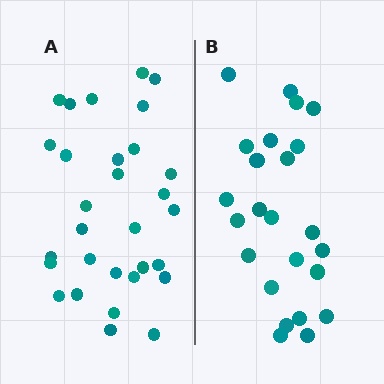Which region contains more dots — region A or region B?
Region A (the left region) has more dots.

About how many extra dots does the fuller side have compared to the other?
Region A has about 6 more dots than region B.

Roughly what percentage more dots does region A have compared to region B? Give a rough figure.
About 25% more.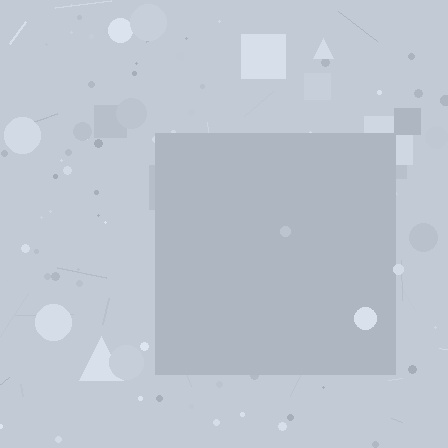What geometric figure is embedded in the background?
A square is embedded in the background.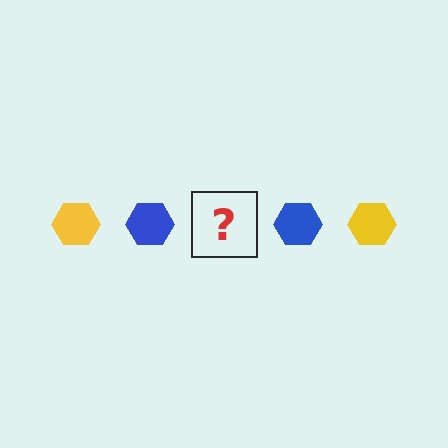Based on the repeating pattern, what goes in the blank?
The blank should be a yellow hexagon.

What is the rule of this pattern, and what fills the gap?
The rule is that the pattern cycles through yellow, blue hexagons. The gap should be filled with a yellow hexagon.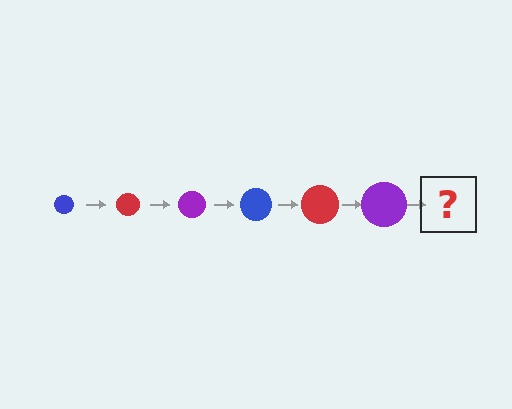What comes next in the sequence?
The next element should be a blue circle, larger than the previous one.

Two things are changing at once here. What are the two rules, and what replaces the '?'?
The two rules are that the circle grows larger each step and the color cycles through blue, red, and purple. The '?' should be a blue circle, larger than the previous one.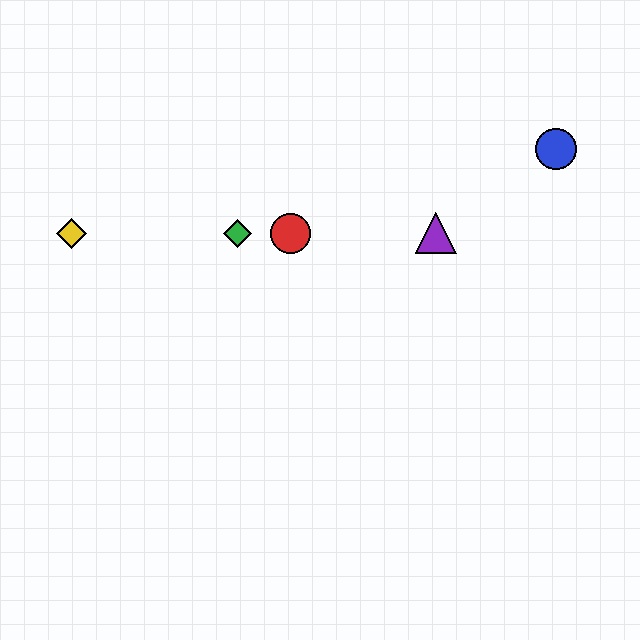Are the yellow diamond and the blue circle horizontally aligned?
No, the yellow diamond is at y≈233 and the blue circle is at y≈149.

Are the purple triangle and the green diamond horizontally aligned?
Yes, both are at y≈233.